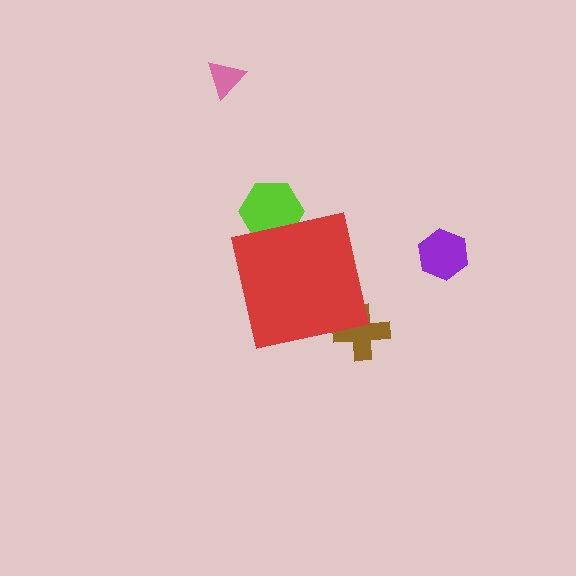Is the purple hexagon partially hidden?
No, the purple hexagon is fully visible.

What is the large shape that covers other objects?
A red square.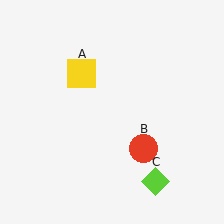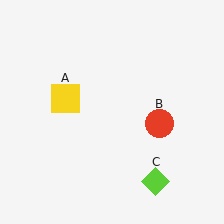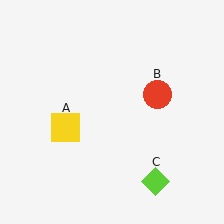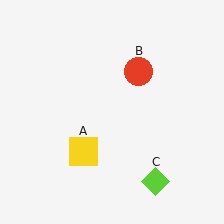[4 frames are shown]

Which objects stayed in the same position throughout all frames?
Lime diamond (object C) remained stationary.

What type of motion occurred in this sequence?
The yellow square (object A), red circle (object B) rotated counterclockwise around the center of the scene.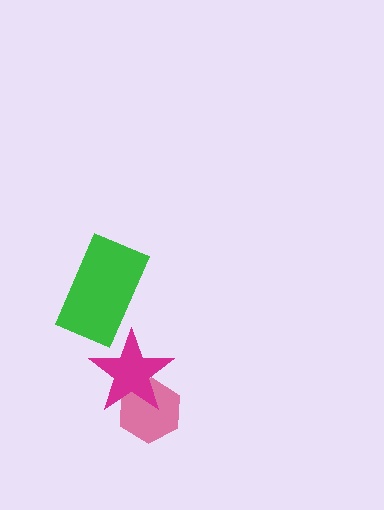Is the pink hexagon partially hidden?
Yes, it is partially covered by another shape.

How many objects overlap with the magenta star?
1 object overlaps with the magenta star.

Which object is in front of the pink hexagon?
The magenta star is in front of the pink hexagon.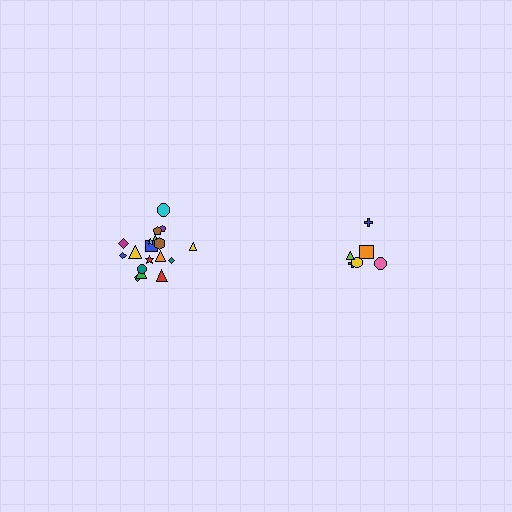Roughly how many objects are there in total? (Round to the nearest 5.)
Roughly 25 objects in total.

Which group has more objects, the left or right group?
The left group.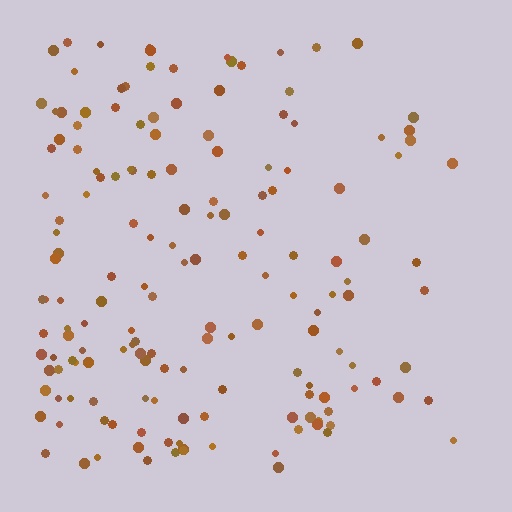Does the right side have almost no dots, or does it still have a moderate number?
Still a moderate number, just noticeably fewer than the left.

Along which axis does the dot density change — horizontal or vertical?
Horizontal.